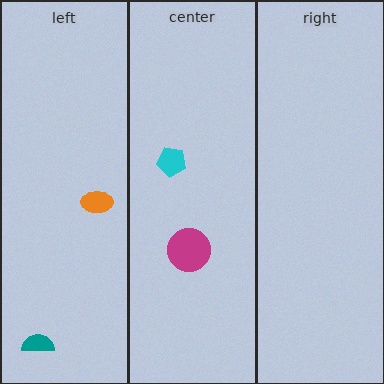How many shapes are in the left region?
2.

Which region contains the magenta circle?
The center region.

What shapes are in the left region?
The teal semicircle, the orange ellipse.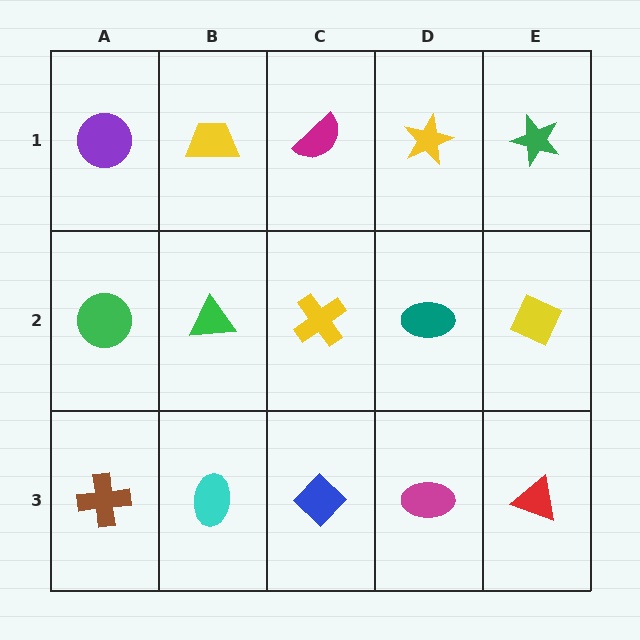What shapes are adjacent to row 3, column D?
A teal ellipse (row 2, column D), a blue diamond (row 3, column C), a red triangle (row 3, column E).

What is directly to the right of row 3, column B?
A blue diamond.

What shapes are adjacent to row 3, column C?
A yellow cross (row 2, column C), a cyan ellipse (row 3, column B), a magenta ellipse (row 3, column D).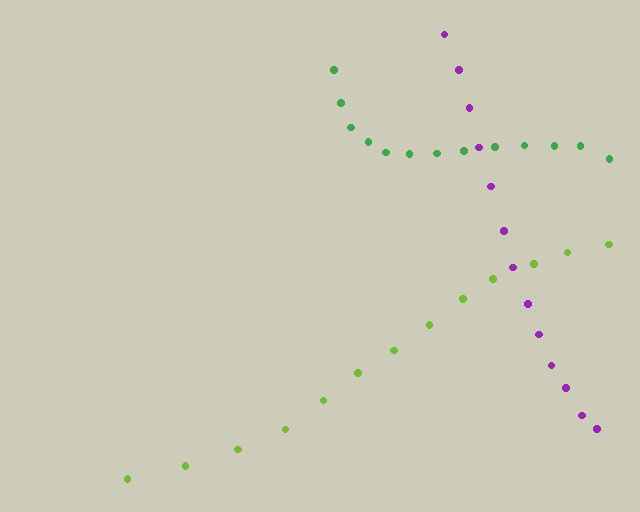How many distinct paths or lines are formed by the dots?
There are 3 distinct paths.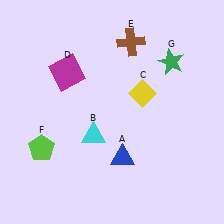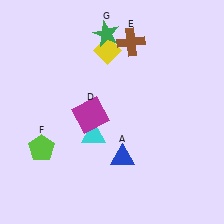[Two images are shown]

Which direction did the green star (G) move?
The green star (G) moved left.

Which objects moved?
The objects that moved are: the yellow diamond (C), the magenta square (D), the green star (G).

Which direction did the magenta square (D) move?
The magenta square (D) moved down.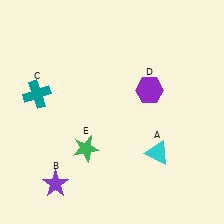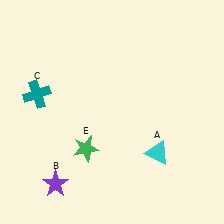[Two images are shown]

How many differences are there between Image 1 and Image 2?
There is 1 difference between the two images.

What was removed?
The purple hexagon (D) was removed in Image 2.